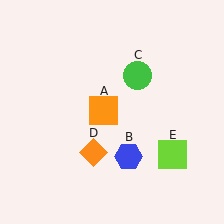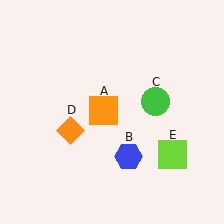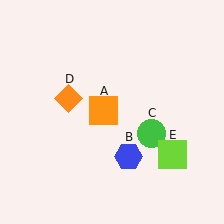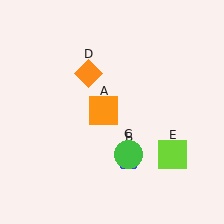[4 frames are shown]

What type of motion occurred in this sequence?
The green circle (object C), orange diamond (object D) rotated clockwise around the center of the scene.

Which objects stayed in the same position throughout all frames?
Orange square (object A) and blue hexagon (object B) and lime square (object E) remained stationary.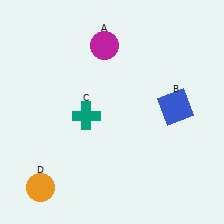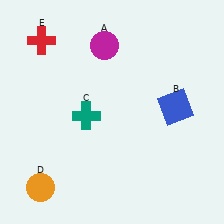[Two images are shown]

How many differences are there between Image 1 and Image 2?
There is 1 difference between the two images.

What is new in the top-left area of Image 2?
A red cross (E) was added in the top-left area of Image 2.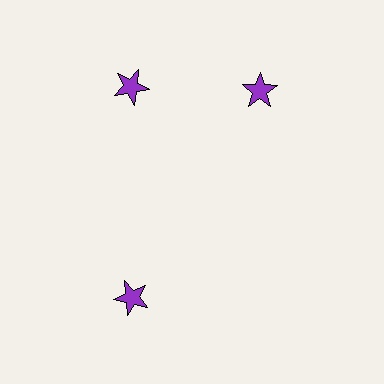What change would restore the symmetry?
The symmetry would be restored by rotating it back into even spacing with its neighbors so that all 3 stars sit at equal angles and equal distance from the center.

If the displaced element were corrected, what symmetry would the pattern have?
It would have 3-fold rotational symmetry — the pattern would map onto itself every 120 degrees.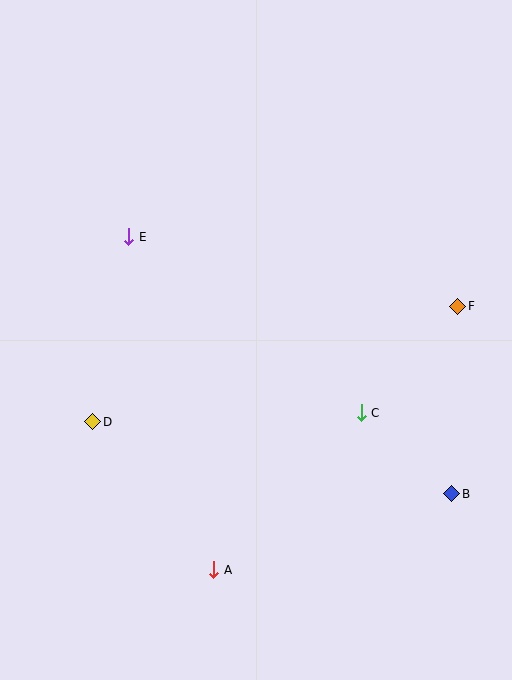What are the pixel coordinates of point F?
Point F is at (458, 306).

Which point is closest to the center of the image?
Point C at (361, 413) is closest to the center.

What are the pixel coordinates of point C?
Point C is at (361, 413).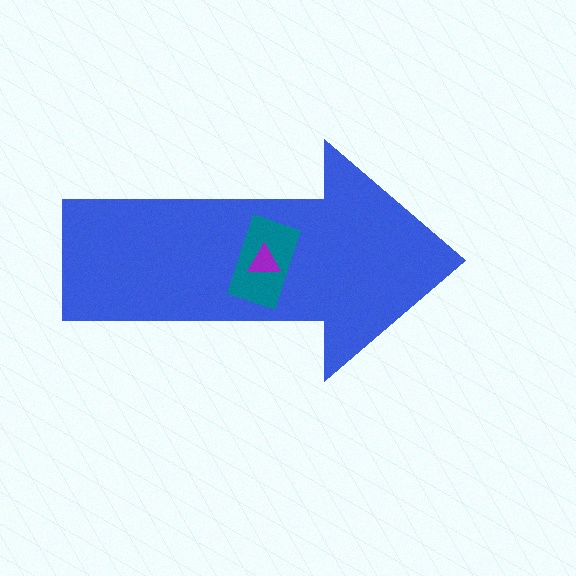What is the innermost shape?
The purple triangle.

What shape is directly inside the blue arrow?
The teal rectangle.